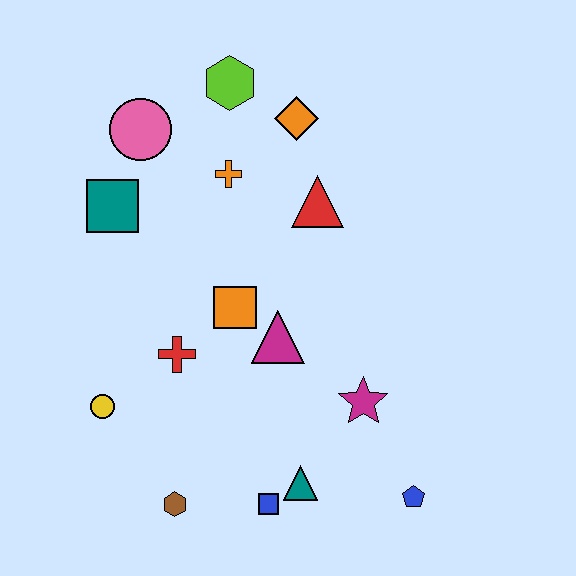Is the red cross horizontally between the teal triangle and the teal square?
Yes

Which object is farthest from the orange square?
The blue pentagon is farthest from the orange square.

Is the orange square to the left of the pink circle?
No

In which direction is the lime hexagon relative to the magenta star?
The lime hexagon is above the magenta star.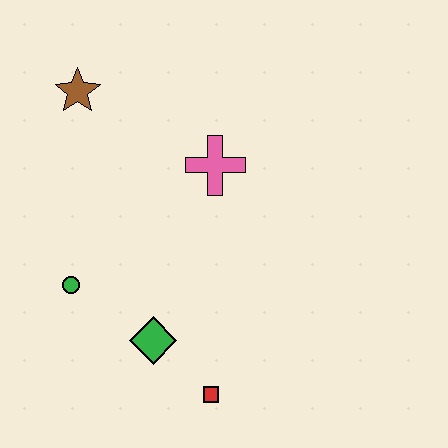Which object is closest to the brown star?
The pink cross is closest to the brown star.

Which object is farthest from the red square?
The brown star is farthest from the red square.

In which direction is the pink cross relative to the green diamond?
The pink cross is above the green diamond.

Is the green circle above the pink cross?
No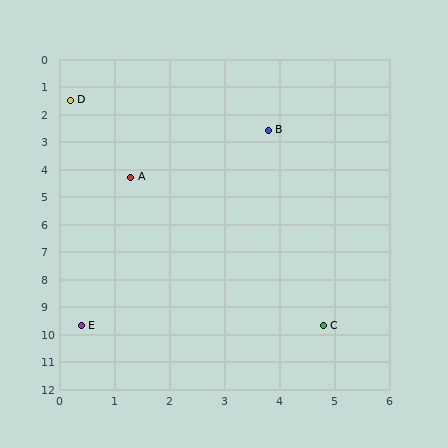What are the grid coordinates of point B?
Point B is at approximately (3.8, 2.6).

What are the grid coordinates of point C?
Point C is at approximately (4.8, 9.7).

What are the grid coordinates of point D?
Point D is at approximately (0.2, 1.5).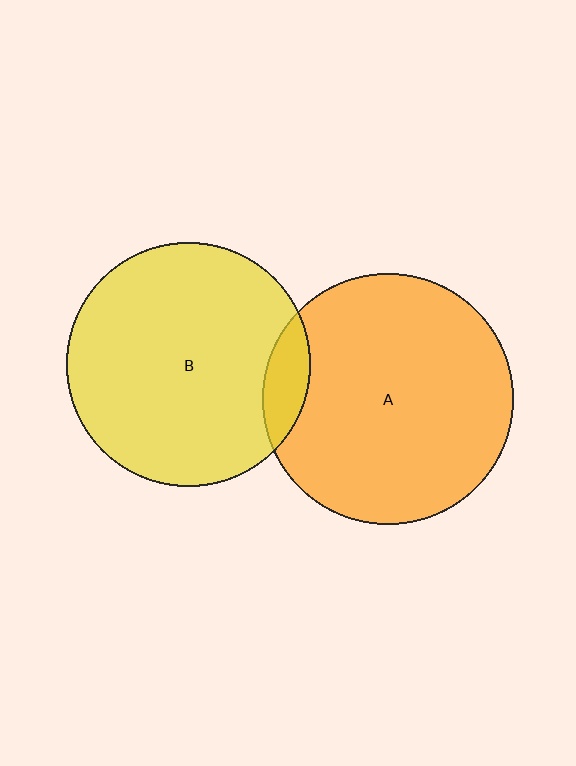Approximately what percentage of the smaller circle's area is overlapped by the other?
Approximately 10%.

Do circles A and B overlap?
Yes.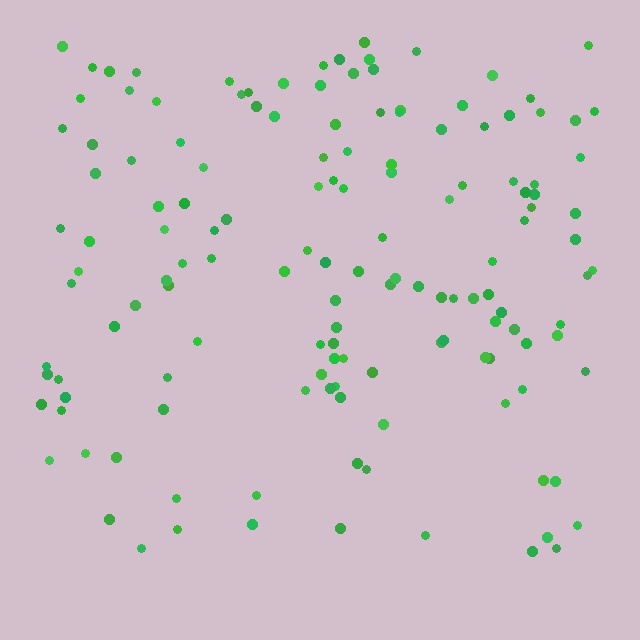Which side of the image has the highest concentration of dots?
The top.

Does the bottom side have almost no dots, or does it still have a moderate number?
Still a moderate number, just noticeably fewer than the top.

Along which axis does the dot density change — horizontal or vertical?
Vertical.